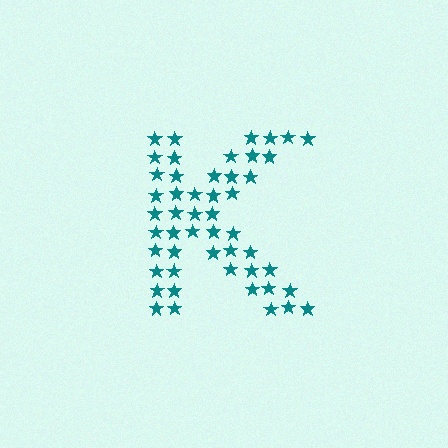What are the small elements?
The small elements are stars.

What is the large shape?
The large shape is the letter K.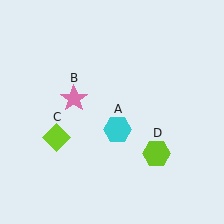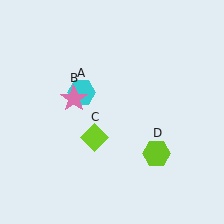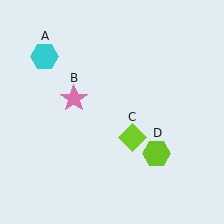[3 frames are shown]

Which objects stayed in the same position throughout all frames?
Pink star (object B) and lime hexagon (object D) remained stationary.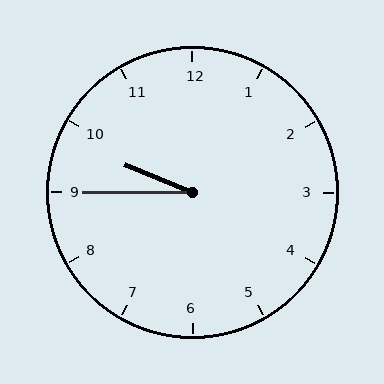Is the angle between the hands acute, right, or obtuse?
It is acute.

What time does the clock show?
9:45.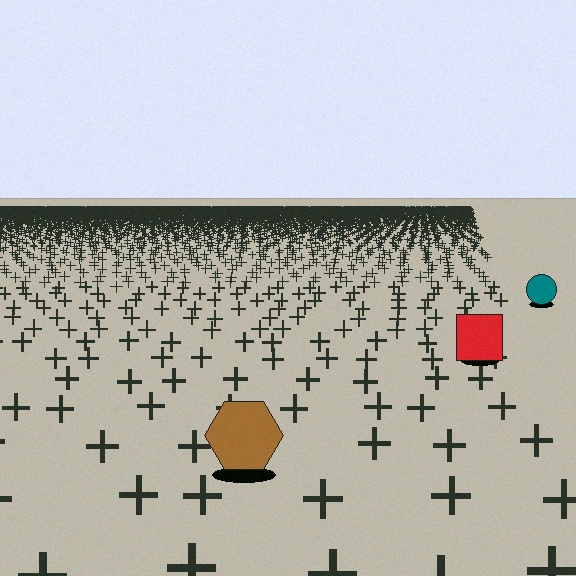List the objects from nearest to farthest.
From nearest to farthest: the brown hexagon, the red square, the teal circle.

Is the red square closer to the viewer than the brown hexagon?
No. The brown hexagon is closer — you can tell from the texture gradient: the ground texture is coarser near it.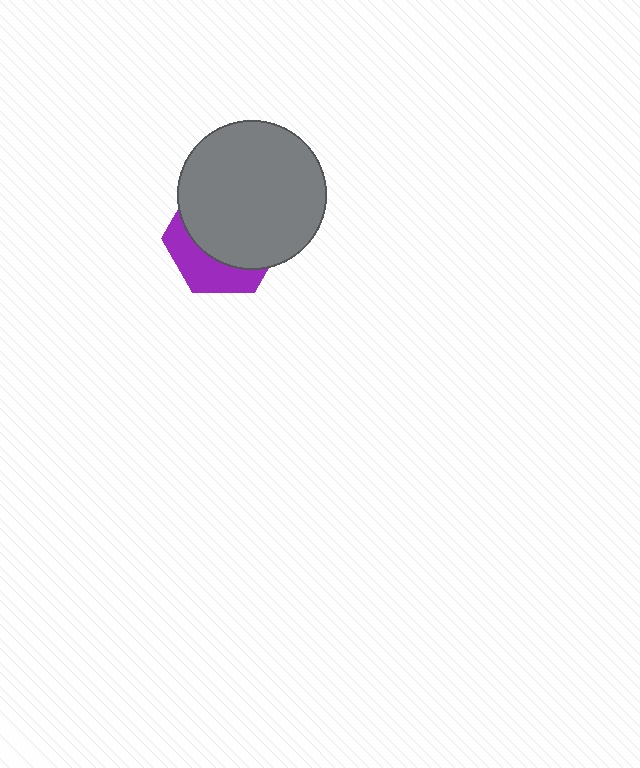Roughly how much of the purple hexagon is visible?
A small part of it is visible (roughly 33%).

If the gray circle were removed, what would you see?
You would see the complete purple hexagon.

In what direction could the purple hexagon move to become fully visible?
The purple hexagon could move down. That would shift it out from behind the gray circle entirely.